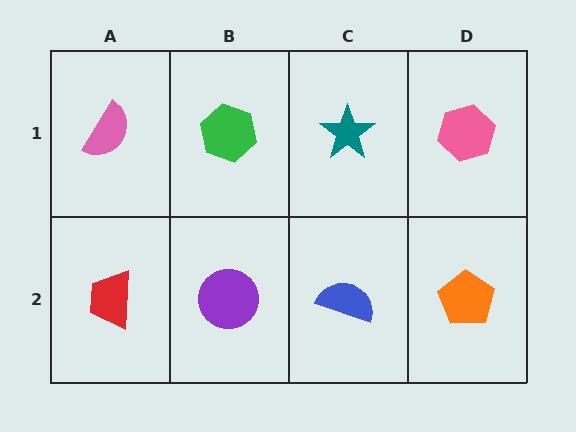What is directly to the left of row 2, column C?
A purple circle.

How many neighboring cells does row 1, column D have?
2.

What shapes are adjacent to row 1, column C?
A blue semicircle (row 2, column C), a green hexagon (row 1, column B), a pink hexagon (row 1, column D).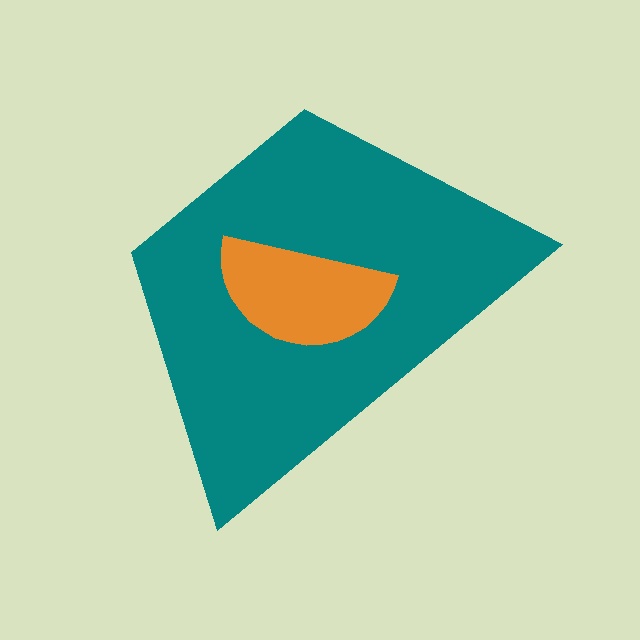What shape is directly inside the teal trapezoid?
The orange semicircle.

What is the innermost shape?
The orange semicircle.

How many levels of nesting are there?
2.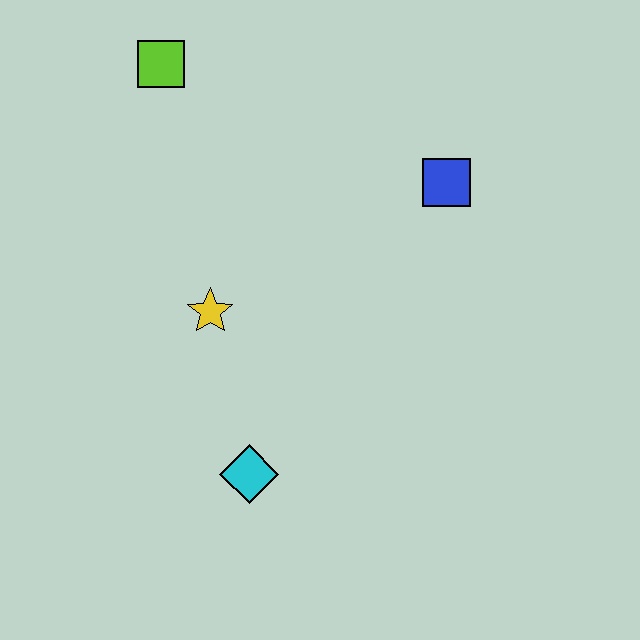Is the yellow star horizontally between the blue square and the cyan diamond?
No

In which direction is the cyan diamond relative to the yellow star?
The cyan diamond is below the yellow star.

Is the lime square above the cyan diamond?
Yes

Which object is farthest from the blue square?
The cyan diamond is farthest from the blue square.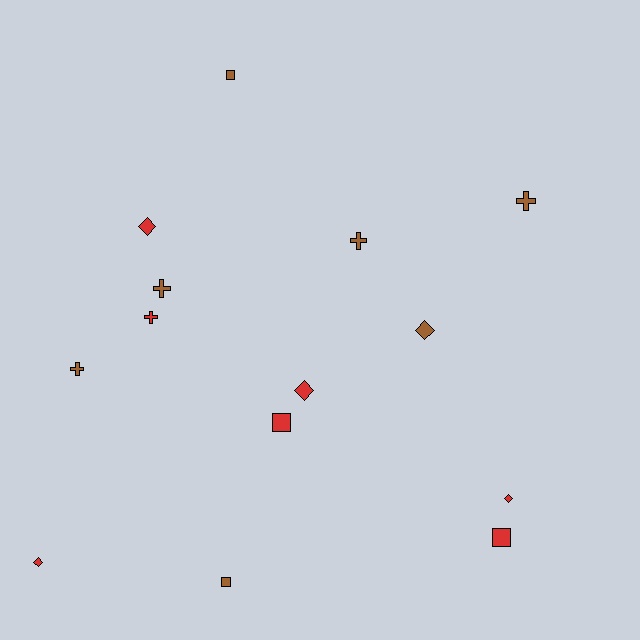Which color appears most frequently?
Brown, with 7 objects.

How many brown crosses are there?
There are 4 brown crosses.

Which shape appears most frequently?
Cross, with 5 objects.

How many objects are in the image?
There are 14 objects.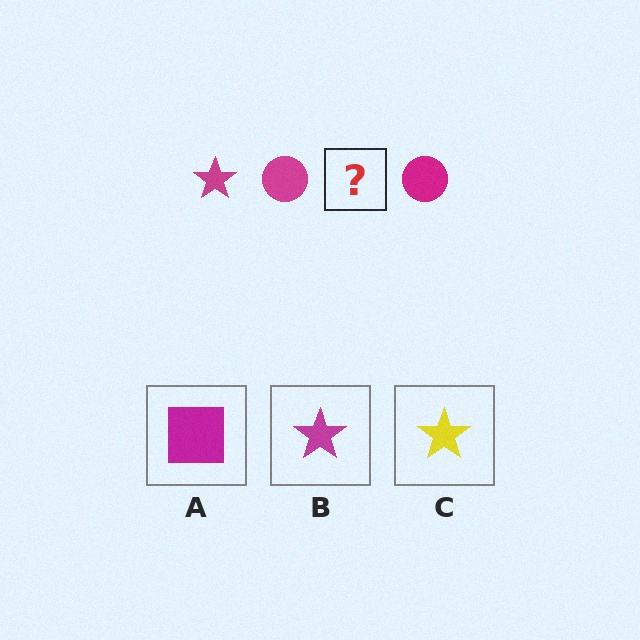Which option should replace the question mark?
Option B.